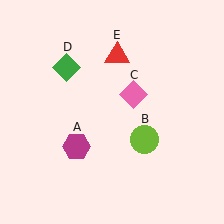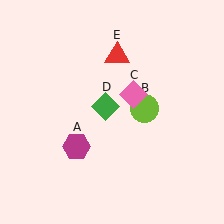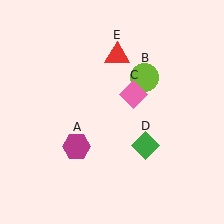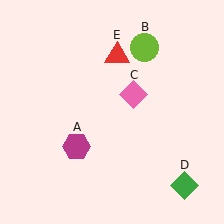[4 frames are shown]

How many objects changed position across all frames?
2 objects changed position: lime circle (object B), green diamond (object D).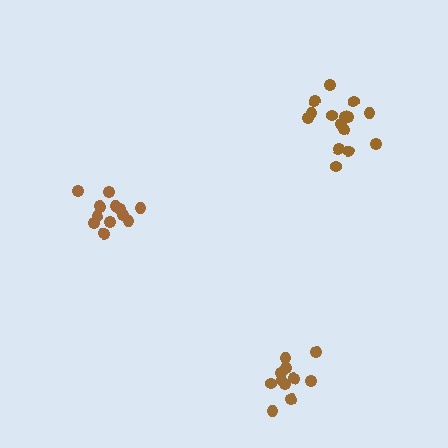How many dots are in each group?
Group 1: 15 dots, Group 2: 11 dots, Group 3: 12 dots (38 total).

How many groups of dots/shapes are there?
There are 3 groups.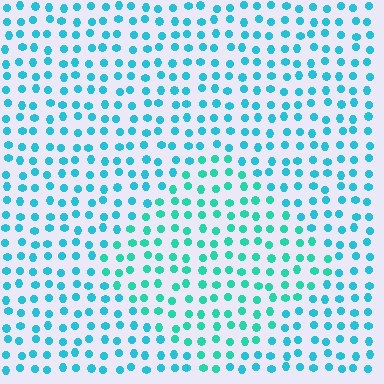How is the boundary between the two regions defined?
The boundary is defined purely by a slight shift in hue (about 23 degrees). Spacing, size, and orientation are identical on both sides.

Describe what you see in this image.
The image is filled with small cyan elements in a uniform arrangement. A diamond-shaped region is visible where the elements are tinted to a slightly different hue, forming a subtle color boundary.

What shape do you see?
I see a diamond.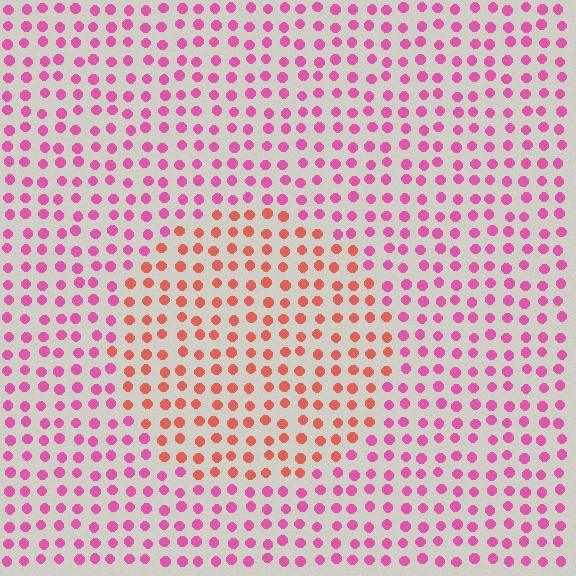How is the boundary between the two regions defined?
The boundary is defined purely by a slight shift in hue (about 42 degrees). Spacing, size, and orientation are identical on both sides.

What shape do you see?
I see a circle.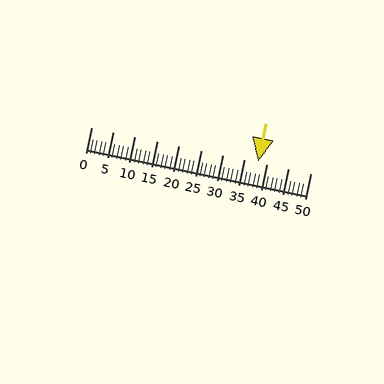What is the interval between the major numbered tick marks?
The major tick marks are spaced 5 units apart.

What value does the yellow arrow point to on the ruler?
The yellow arrow points to approximately 38.